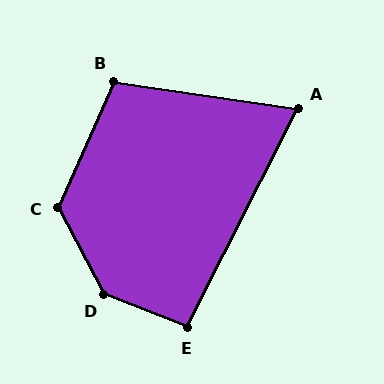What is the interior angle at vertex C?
Approximately 128 degrees (obtuse).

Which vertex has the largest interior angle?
D, at approximately 139 degrees.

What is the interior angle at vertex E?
Approximately 96 degrees (obtuse).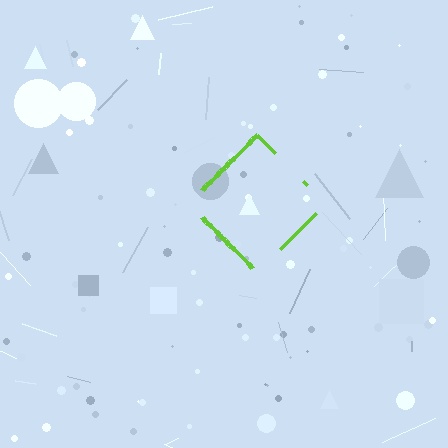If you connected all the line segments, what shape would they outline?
They would outline a diamond.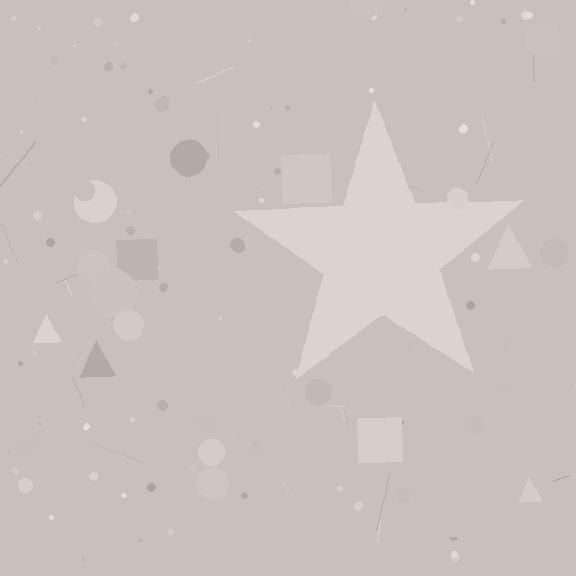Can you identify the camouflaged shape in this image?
The camouflaged shape is a star.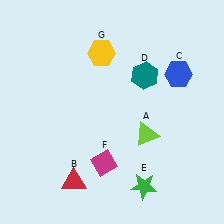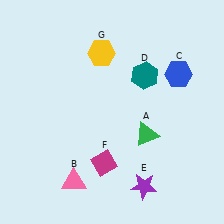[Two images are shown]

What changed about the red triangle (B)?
In Image 1, B is red. In Image 2, it changed to pink.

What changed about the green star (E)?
In Image 1, E is green. In Image 2, it changed to purple.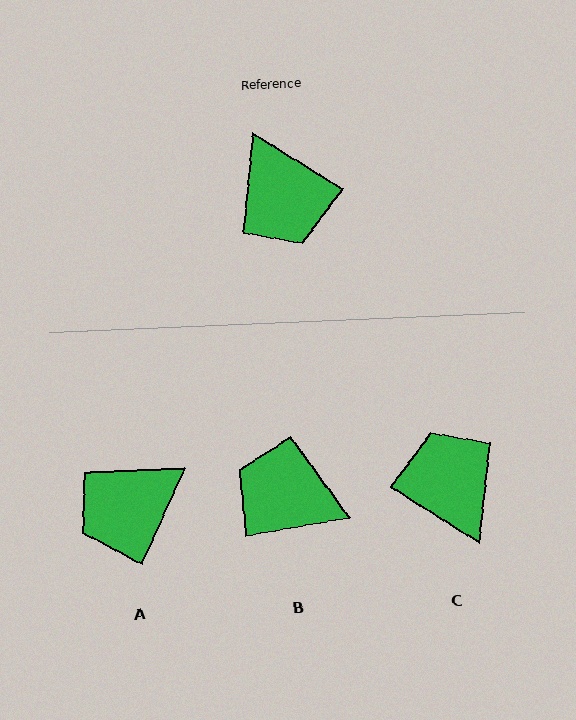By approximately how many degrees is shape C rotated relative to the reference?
Approximately 180 degrees counter-clockwise.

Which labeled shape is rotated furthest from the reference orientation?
C, about 180 degrees away.